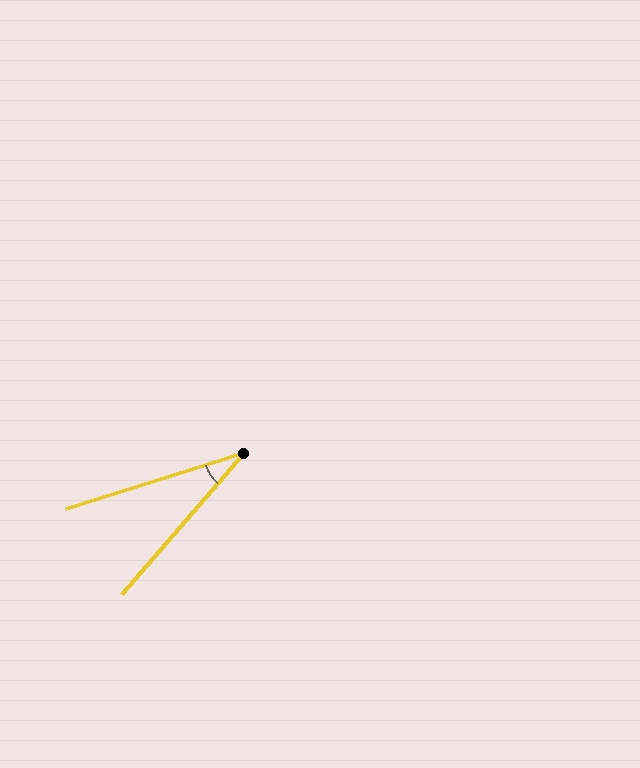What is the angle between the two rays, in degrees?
Approximately 32 degrees.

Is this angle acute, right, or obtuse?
It is acute.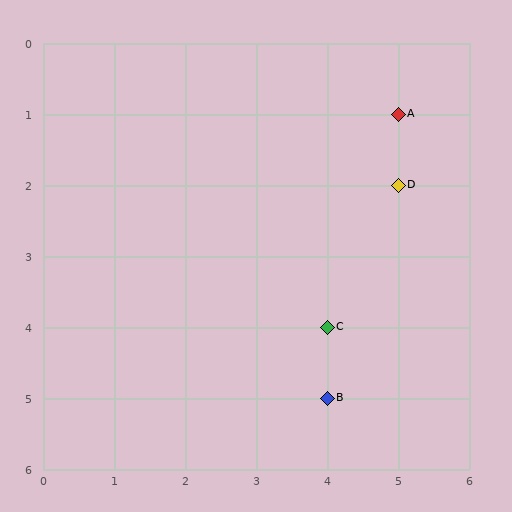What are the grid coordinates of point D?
Point D is at grid coordinates (5, 2).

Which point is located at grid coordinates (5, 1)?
Point A is at (5, 1).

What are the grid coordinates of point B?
Point B is at grid coordinates (4, 5).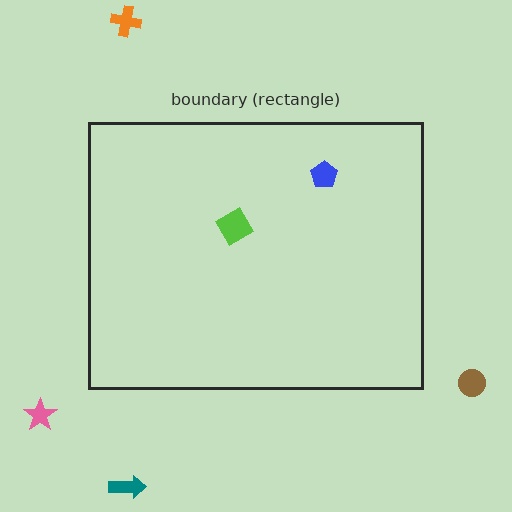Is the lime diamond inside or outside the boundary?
Inside.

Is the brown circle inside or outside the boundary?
Outside.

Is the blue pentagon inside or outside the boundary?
Inside.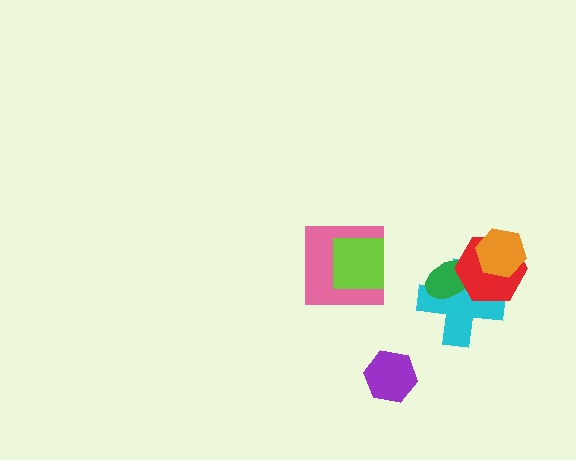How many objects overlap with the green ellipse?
2 objects overlap with the green ellipse.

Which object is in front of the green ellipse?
The red hexagon is in front of the green ellipse.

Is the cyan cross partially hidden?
Yes, it is partially covered by another shape.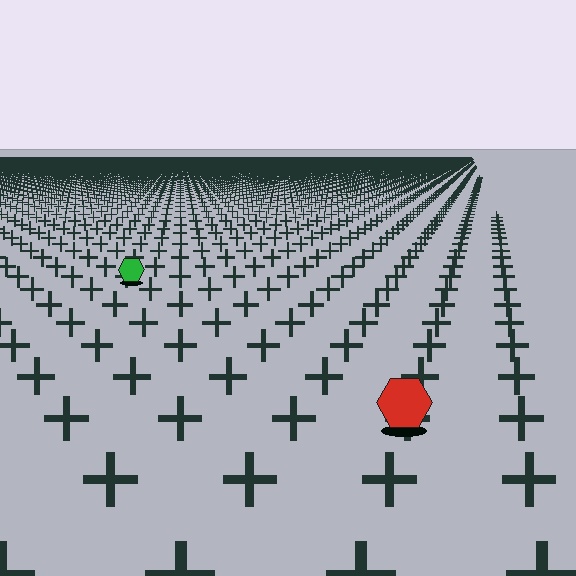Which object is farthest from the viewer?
The green hexagon is farthest from the viewer. It appears smaller and the ground texture around it is denser.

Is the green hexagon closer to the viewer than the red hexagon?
No. The red hexagon is closer — you can tell from the texture gradient: the ground texture is coarser near it.